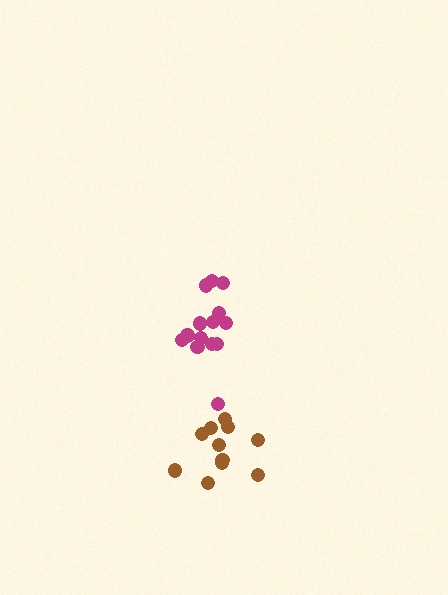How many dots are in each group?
Group 1: 11 dots, Group 2: 14 dots (25 total).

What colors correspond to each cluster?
The clusters are colored: brown, magenta.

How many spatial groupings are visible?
There are 2 spatial groupings.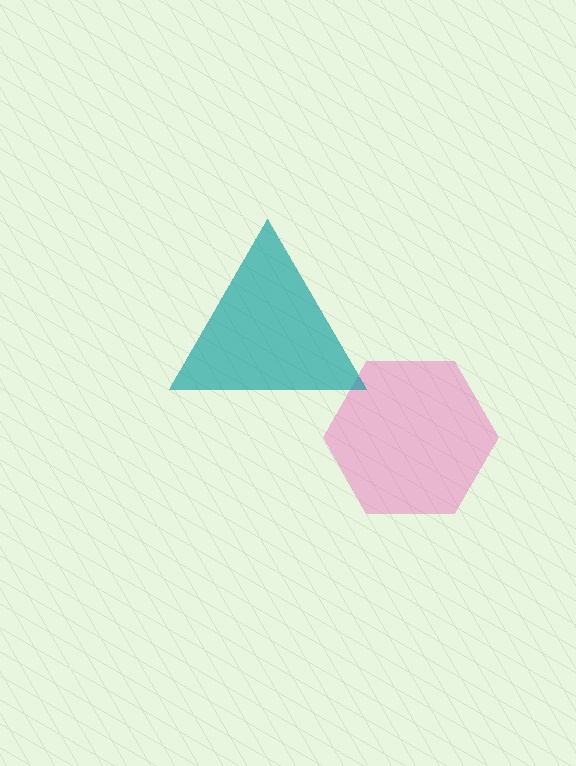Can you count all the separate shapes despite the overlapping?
Yes, there are 2 separate shapes.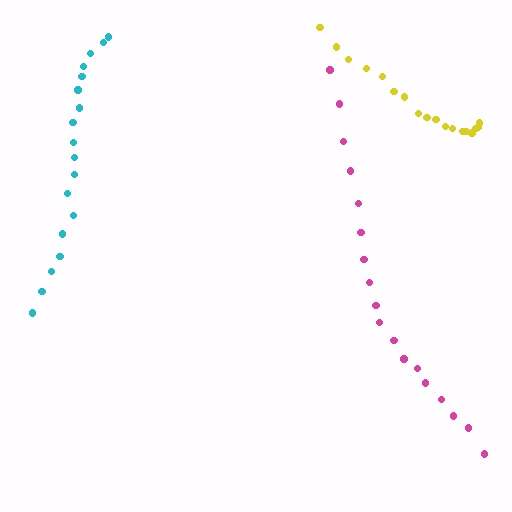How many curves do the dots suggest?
There are 3 distinct paths.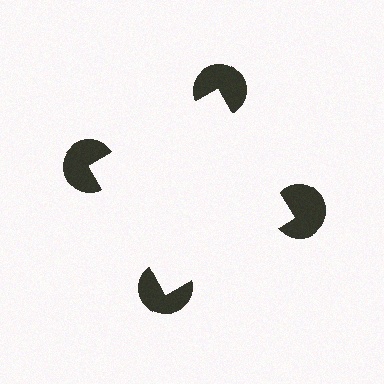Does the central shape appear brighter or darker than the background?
It typically appears slightly brighter than the background, even though no actual brightness change is drawn.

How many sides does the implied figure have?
4 sides.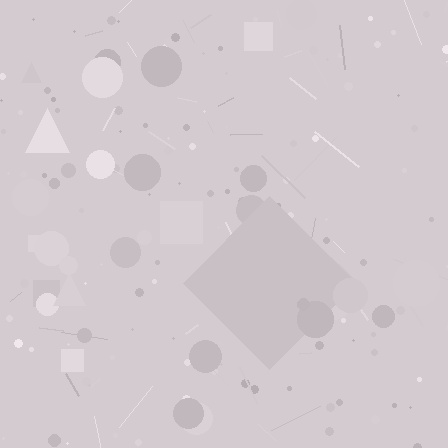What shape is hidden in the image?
A diamond is hidden in the image.